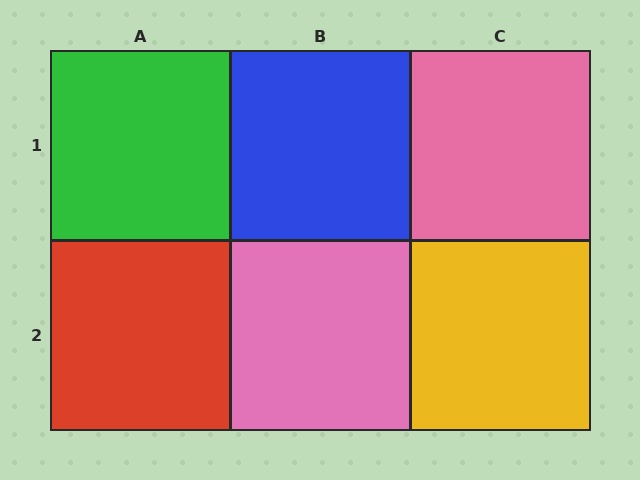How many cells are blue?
1 cell is blue.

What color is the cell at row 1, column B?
Blue.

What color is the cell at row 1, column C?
Pink.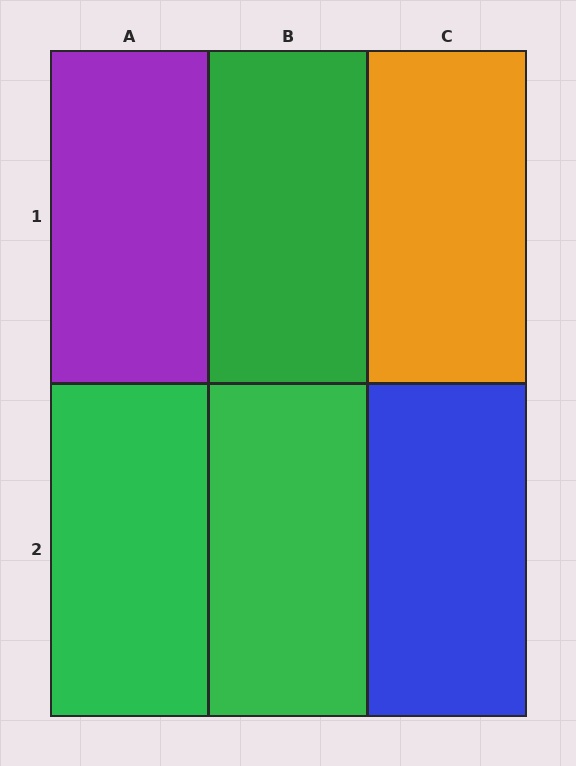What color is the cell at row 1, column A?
Purple.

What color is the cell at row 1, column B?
Green.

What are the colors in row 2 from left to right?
Green, green, blue.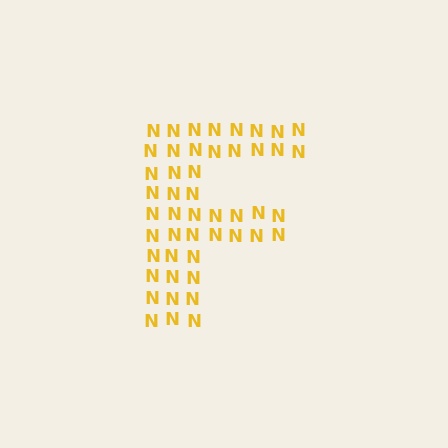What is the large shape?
The large shape is the letter F.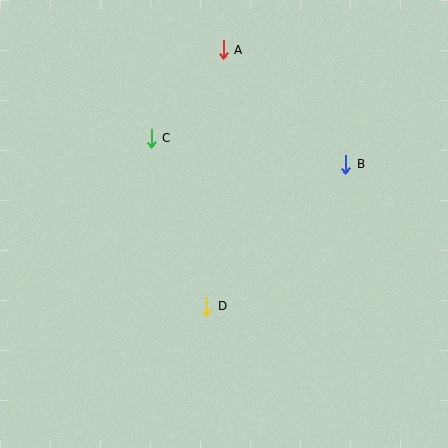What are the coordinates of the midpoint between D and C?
The midpoint between D and C is at (179, 222).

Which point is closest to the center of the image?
Point D at (207, 306) is closest to the center.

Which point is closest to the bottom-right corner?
Point D is closest to the bottom-right corner.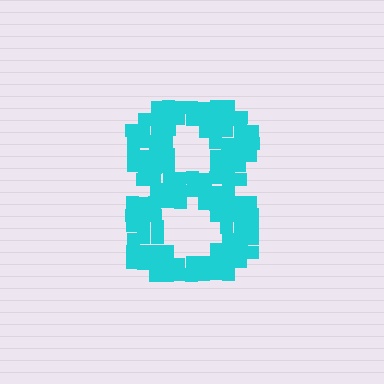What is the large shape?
The large shape is the digit 8.